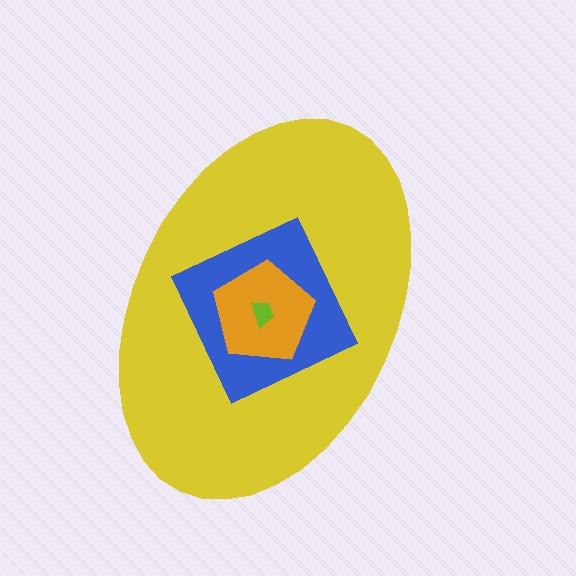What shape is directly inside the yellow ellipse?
The blue square.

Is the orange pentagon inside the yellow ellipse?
Yes.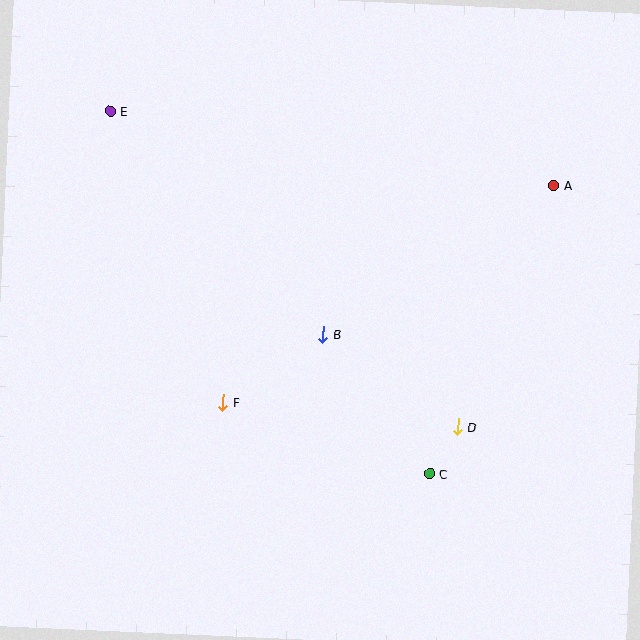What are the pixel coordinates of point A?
Point A is at (554, 185).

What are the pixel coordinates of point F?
Point F is at (223, 402).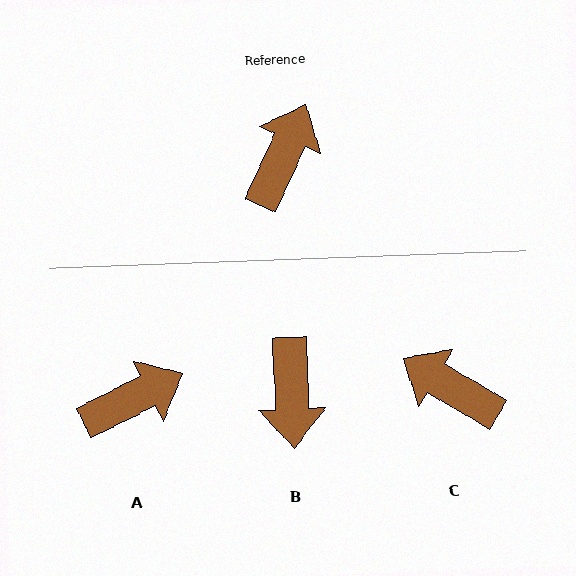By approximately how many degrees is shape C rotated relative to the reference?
Approximately 83 degrees counter-clockwise.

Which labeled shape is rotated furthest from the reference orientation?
B, about 153 degrees away.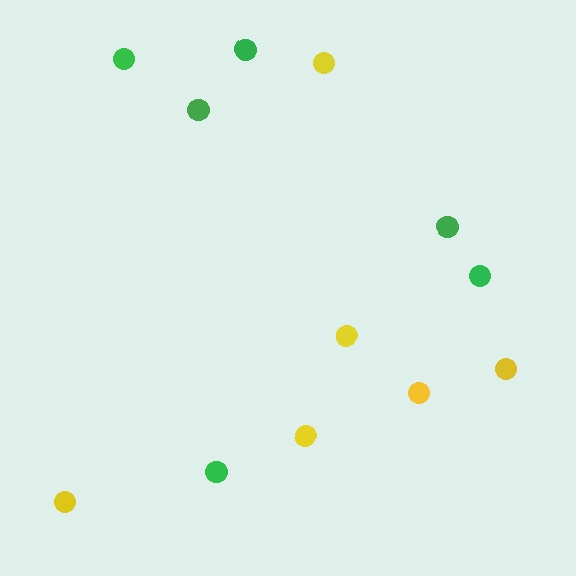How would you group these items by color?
There are 2 groups: one group of green circles (6) and one group of yellow circles (6).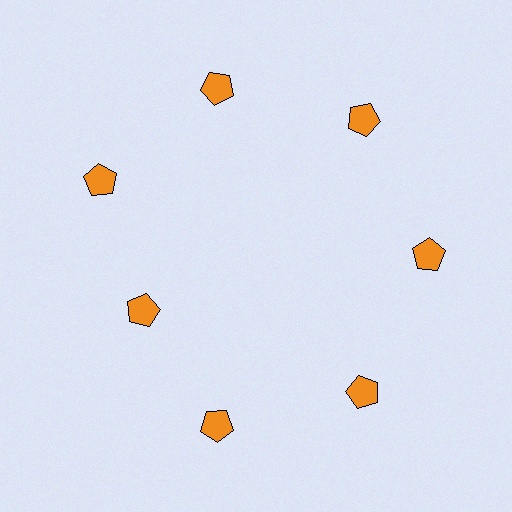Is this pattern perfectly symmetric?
No. The 7 orange pentagons are arranged in a ring, but one element near the 8 o'clock position is pulled inward toward the center, breaking the 7-fold rotational symmetry.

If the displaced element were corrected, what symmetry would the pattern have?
It would have 7-fold rotational symmetry — the pattern would map onto itself every 51 degrees.